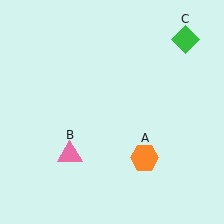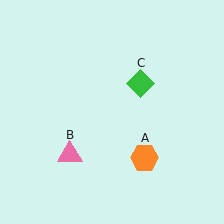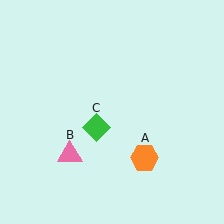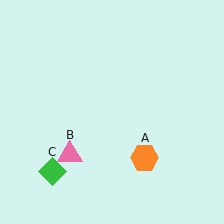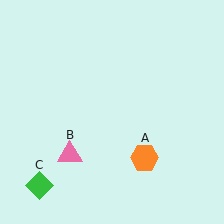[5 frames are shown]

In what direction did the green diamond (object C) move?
The green diamond (object C) moved down and to the left.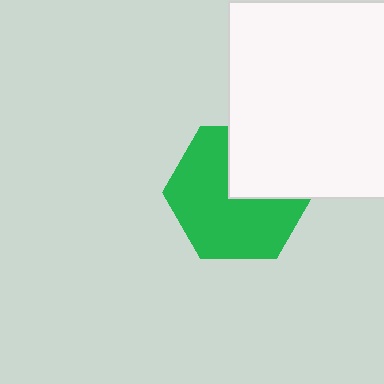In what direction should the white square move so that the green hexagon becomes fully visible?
The white square should move toward the upper-right. That is the shortest direction to clear the overlap and leave the green hexagon fully visible.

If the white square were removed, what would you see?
You would see the complete green hexagon.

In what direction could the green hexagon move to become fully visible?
The green hexagon could move toward the lower-left. That would shift it out from behind the white square entirely.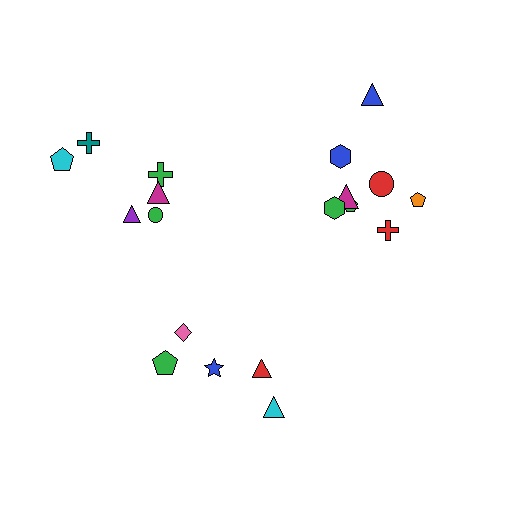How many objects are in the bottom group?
There are 5 objects.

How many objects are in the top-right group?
There are 8 objects.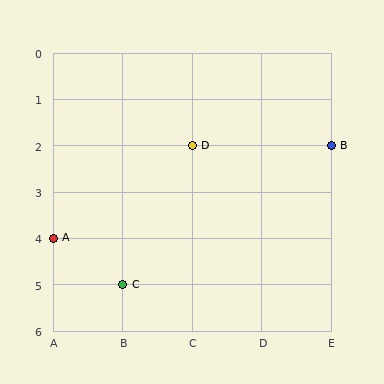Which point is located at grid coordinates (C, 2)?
Point D is at (C, 2).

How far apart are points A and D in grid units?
Points A and D are 2 columns and 2 rows apart (about 2.8 grid units diagonally).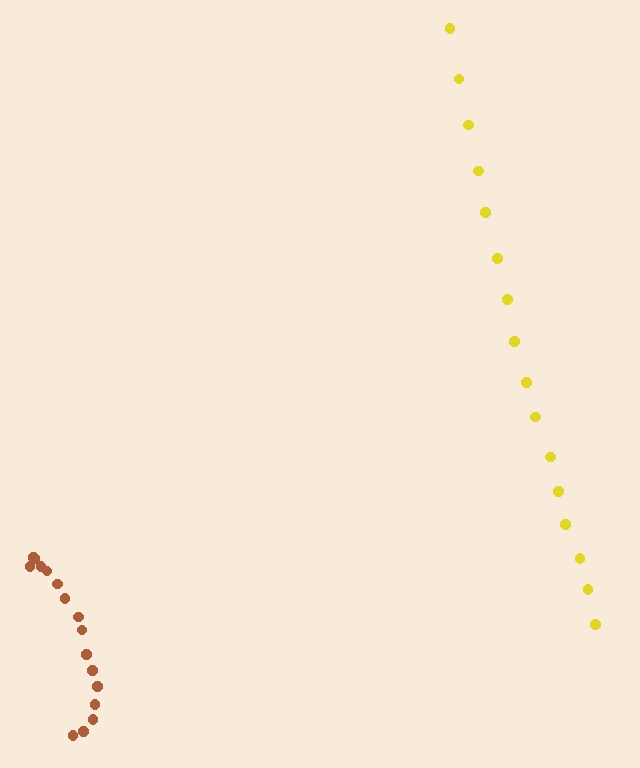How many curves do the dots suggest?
There are 2 distinct paths.